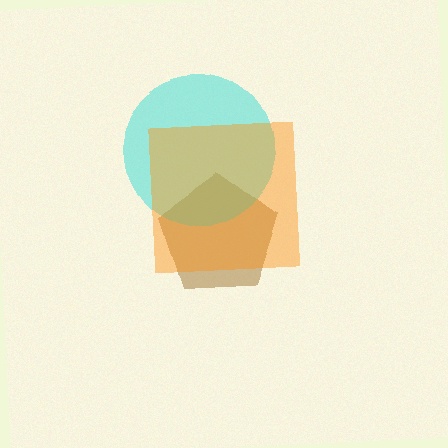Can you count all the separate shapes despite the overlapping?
Yes, there are 3 separate shapes.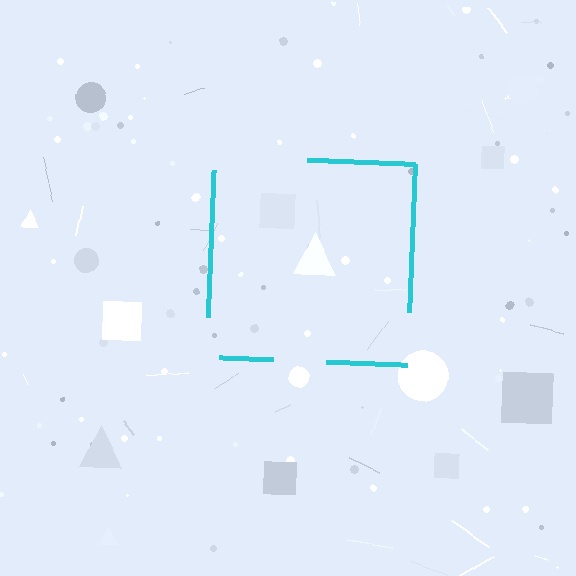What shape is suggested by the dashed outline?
The dashed outline suggests a square.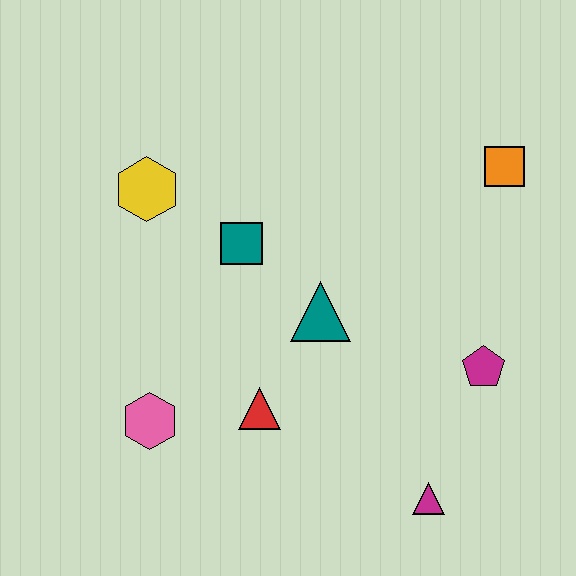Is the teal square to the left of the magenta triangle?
Yes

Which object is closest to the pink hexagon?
The red triangle is closest to the pink hexagon.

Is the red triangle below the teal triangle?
Yes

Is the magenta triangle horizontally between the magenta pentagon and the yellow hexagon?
Yes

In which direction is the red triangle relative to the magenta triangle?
The red triangle is to the left of the magenta triangle.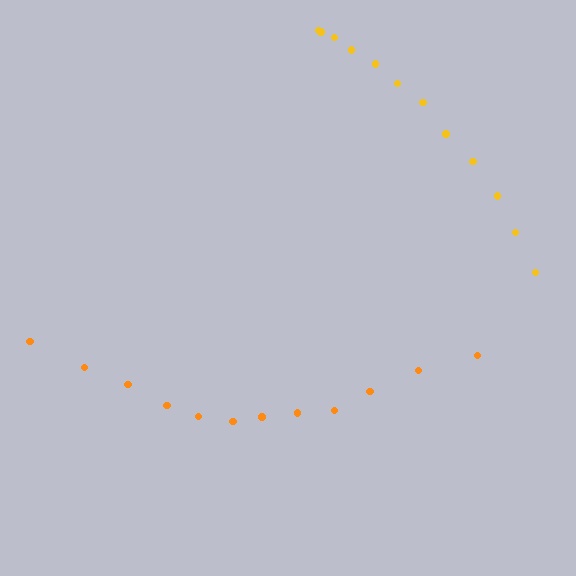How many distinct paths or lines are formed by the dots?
There are 2 distinct paths.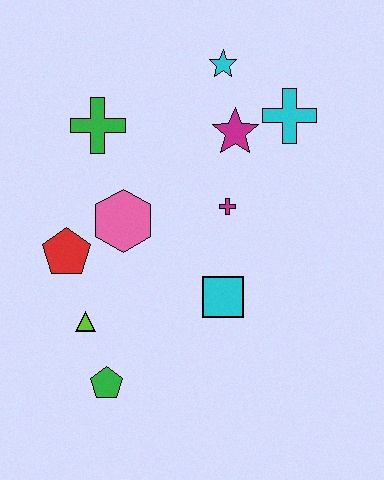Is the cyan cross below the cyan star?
Yes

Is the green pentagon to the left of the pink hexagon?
Yes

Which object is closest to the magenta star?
The cyan cross is closest to the magenta star.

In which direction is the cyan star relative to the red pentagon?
The cyan star is above the red pentagon.